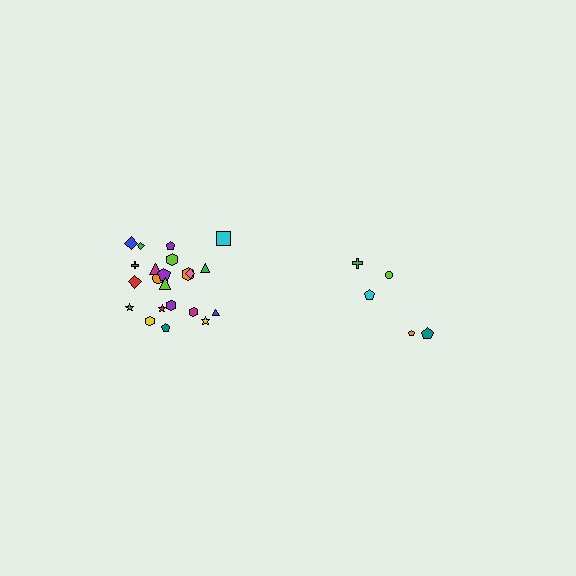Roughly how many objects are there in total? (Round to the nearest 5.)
Roughly 25 objects in total.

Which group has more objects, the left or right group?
The left group.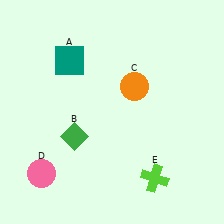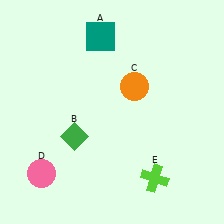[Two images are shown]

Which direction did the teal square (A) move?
The teal square (A) moved right.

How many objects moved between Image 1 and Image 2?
1 object moved between the two images.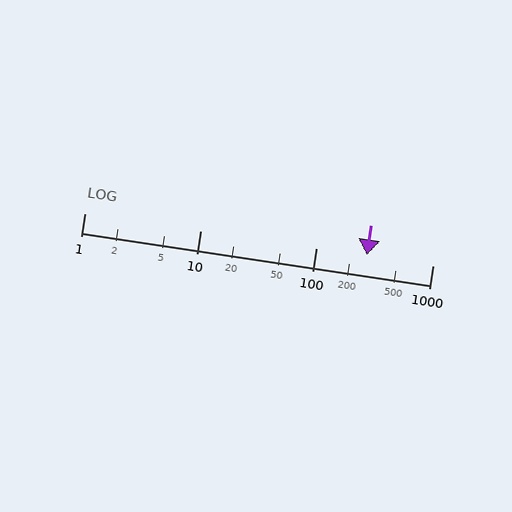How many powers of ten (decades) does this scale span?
The scale spans 3 decades, from 1 to 1000.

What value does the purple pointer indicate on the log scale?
The pointer indicates approximately 270.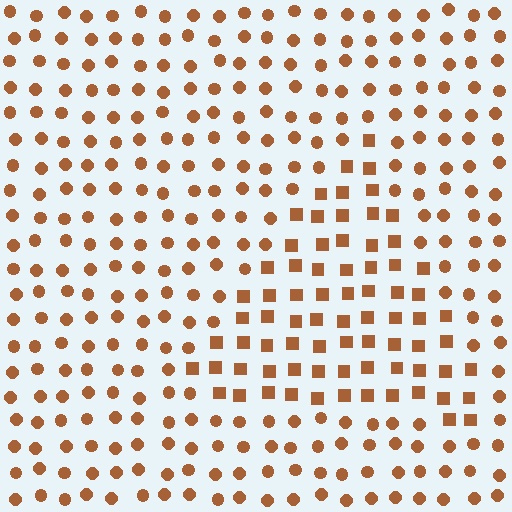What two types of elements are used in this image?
The image uses squares inside the triangle region and circles outside it.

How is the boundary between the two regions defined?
The boundary is defined by a change in element shape: squares inside vs. circles outside. All elements share the same color and spacing.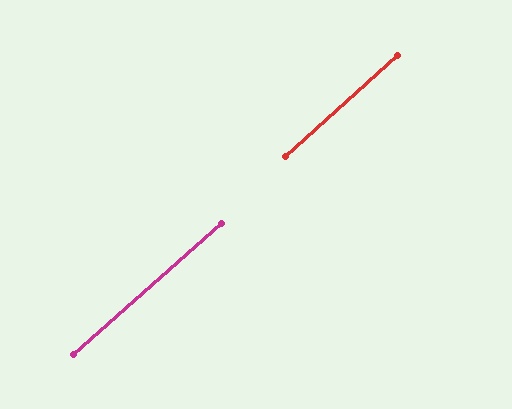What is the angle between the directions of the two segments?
Approximately 0 degrees.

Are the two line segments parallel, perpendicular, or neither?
Parallel — their directions differ by only 0.5°.